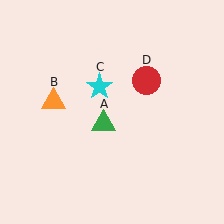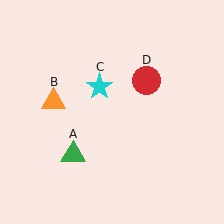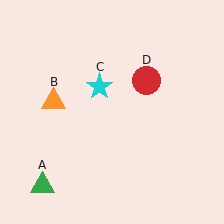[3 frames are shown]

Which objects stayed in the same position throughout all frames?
Orange triangle (object B) and cyan star (object C) and red circle (object D) remained stationary.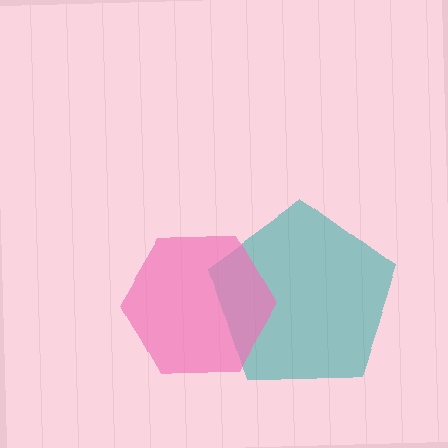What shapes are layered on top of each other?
The layered shapes are: a teal pentagon, a pink hexagon.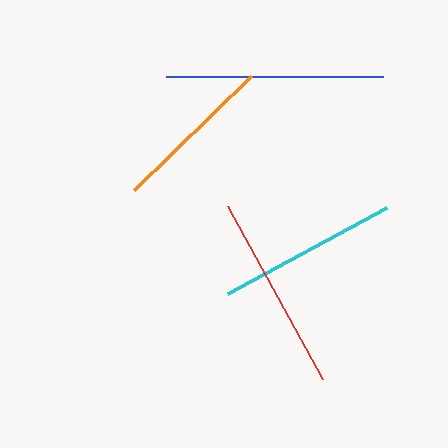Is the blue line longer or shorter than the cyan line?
The blue line is longer than the cyan line.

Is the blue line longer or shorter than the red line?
The blue line is longer than the red line.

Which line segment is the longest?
The blue line is the longest at approximately 217 pixels.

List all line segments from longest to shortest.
From longest to shortest: blue, red, cyan, orange.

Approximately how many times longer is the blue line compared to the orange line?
The blue line is approximately 1.3 times the length of the orange line.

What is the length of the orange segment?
The orange segment is approximately 163 pixels long.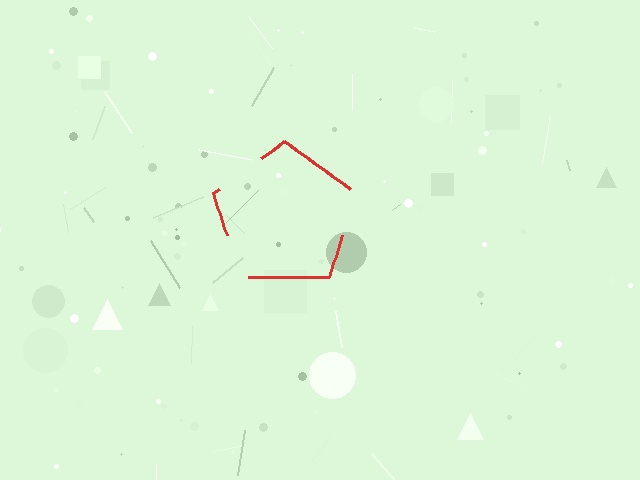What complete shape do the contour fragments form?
The contour fragments form a pentagon.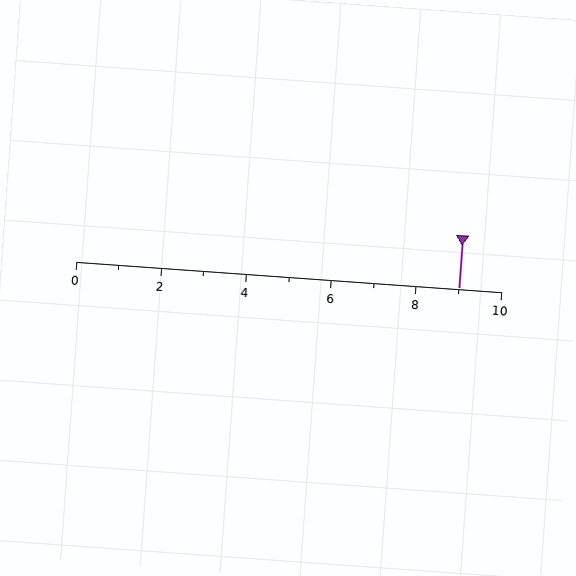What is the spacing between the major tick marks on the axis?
The major ticks are spaced 2 apart.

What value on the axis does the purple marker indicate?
The marker indicates approximately 9.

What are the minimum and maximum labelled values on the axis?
The axis runs from 0 to 10.